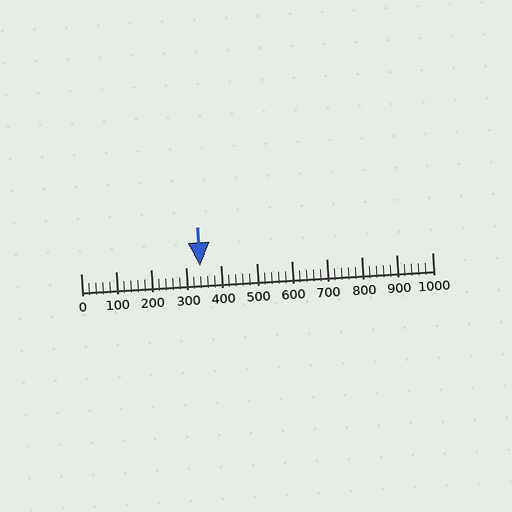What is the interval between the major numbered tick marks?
The major tick marks are spaced 100 units apart.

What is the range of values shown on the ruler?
The ruler shows values from 0 to 1000.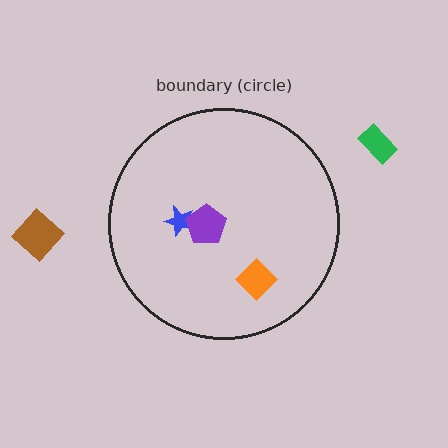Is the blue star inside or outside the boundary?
Inside.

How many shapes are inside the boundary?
3 inside, 2 outside.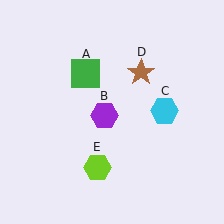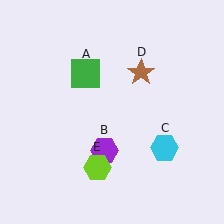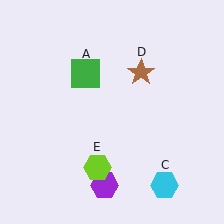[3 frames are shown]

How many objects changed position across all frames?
2 objects changed position: purple hexagon (object B), cyan hexagon (object C).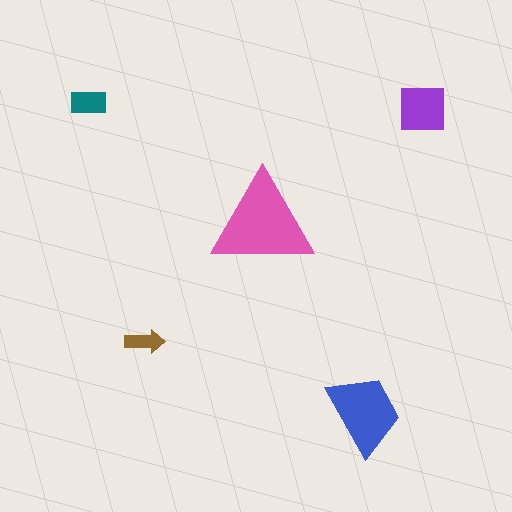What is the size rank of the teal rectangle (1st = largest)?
4th.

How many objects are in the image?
There are 5 objects in the image.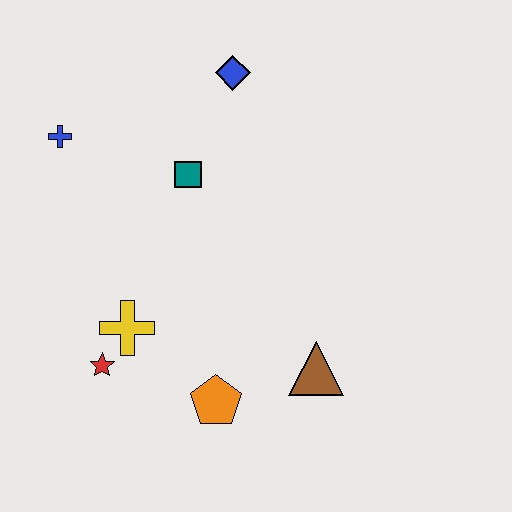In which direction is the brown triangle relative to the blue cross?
The brown triangle is to the right of the blue cross.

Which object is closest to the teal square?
The blue diamond is closest to the teal square.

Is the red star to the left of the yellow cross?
Yes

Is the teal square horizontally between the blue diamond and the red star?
Yes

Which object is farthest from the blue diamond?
The orange pentagon is farthest from the blue diamond.